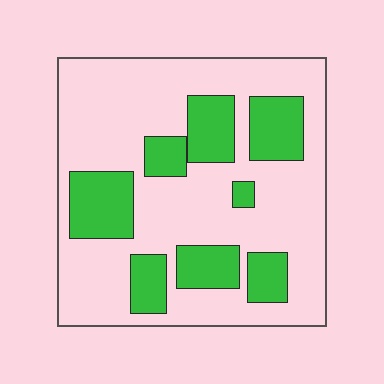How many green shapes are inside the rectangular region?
8.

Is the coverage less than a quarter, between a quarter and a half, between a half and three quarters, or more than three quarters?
Between a quarter and a half.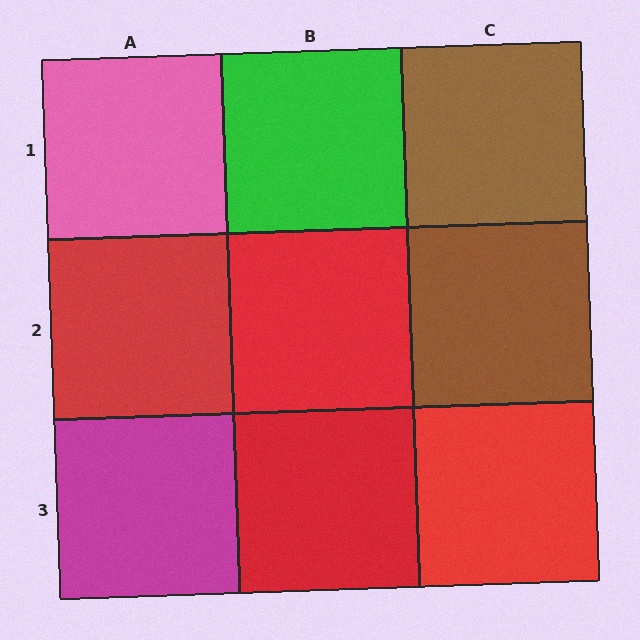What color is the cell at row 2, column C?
Brown.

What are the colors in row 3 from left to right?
Magenta, red, red.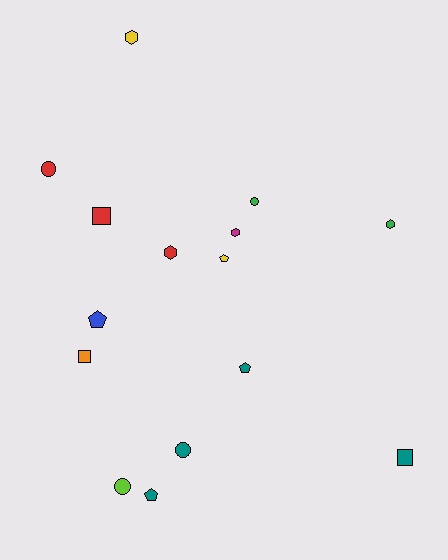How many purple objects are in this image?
There are no purple objects.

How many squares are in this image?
There are 3 squares.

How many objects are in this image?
There are 15 objects.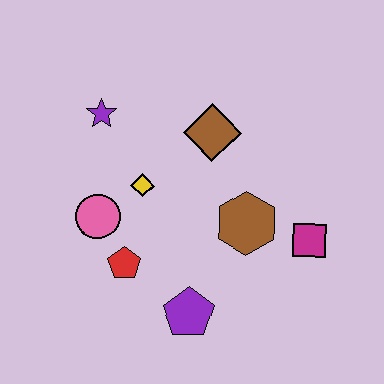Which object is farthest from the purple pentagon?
The purple star is farthest from the purple pentagon.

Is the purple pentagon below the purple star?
Yes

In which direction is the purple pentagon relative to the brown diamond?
The purple pentagon is below the brown diamond.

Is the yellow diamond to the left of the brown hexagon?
Yes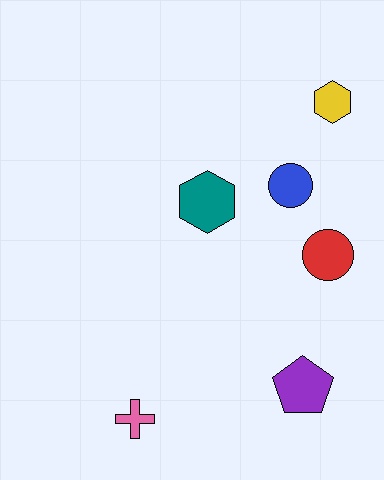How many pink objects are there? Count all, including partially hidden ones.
There is 1 pink object.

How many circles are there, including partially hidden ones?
There are 2 circles.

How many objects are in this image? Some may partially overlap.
There are 6 objects.